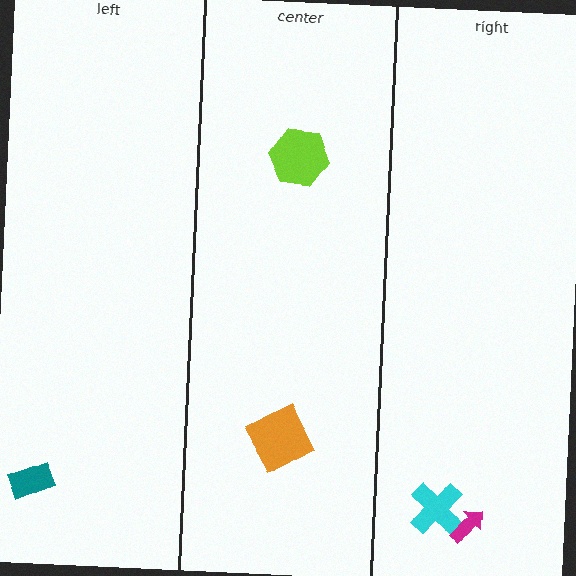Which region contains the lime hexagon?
The center region.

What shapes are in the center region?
The lime hexagon, the orange square.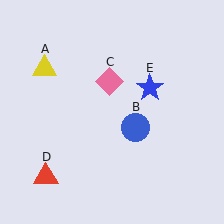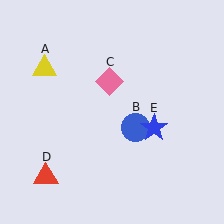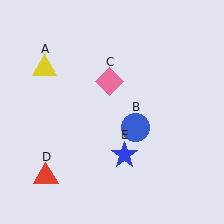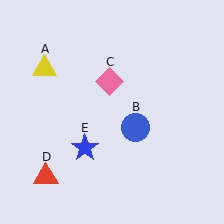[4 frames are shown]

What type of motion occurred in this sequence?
The blue star (object E) rotated clockwise around the center of the scene.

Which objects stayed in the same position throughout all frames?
Yellow triangle (object A) and blue circle (object B) and pink diamond (object C) and red triangle (object D) remained stationary.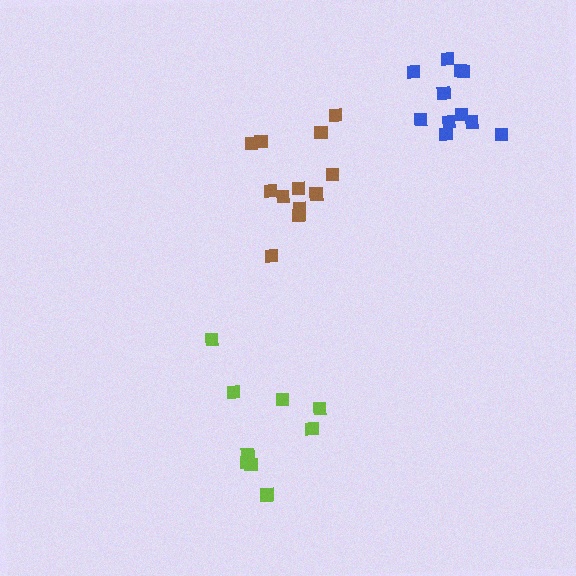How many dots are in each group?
Group 1: 9 dots, Group 2: 12 dots, Group 3: 11 dots (32 total).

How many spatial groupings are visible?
There are 3 spatial groupings.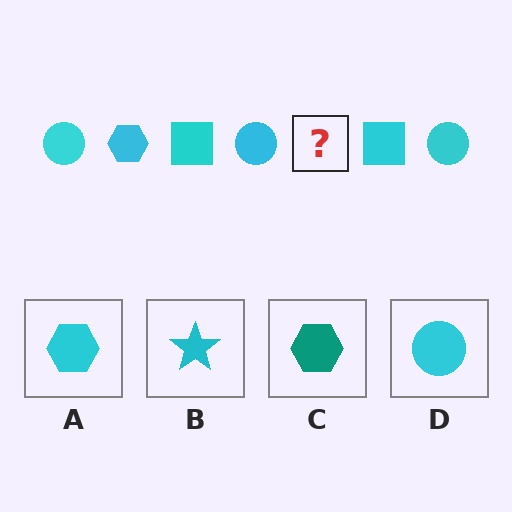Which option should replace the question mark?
Option A.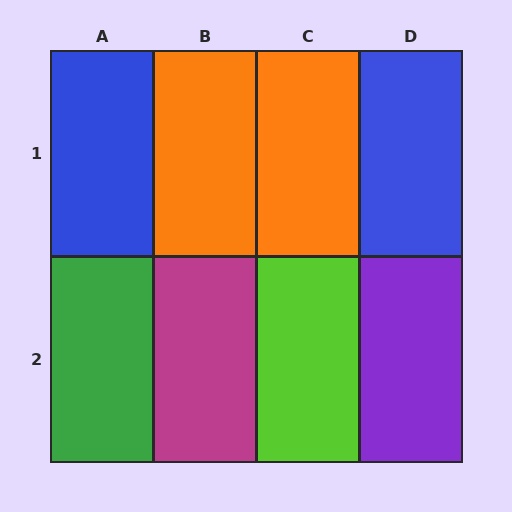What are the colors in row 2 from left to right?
Green, magenta, lime, purple.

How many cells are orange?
2 cells are orange.